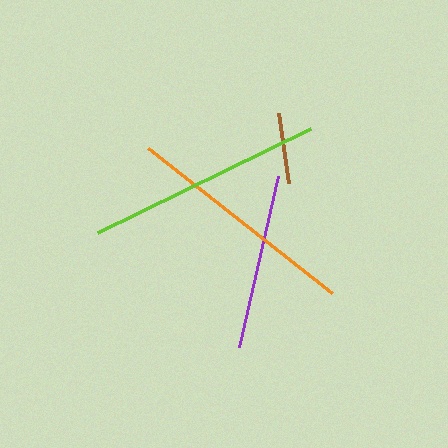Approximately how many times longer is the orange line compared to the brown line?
The orange line is approximately 3.3 times the length of the brown line.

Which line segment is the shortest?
The brown line is the shortest at approximately 71 pixels.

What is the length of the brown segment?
The brown segment is approximately 71 pixels long.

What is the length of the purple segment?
The purple segment is approximately 176 pixels long.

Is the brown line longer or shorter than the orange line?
The orange line is longer than the brown line.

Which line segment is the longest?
The lime line is the longest at approximately 237 pixels.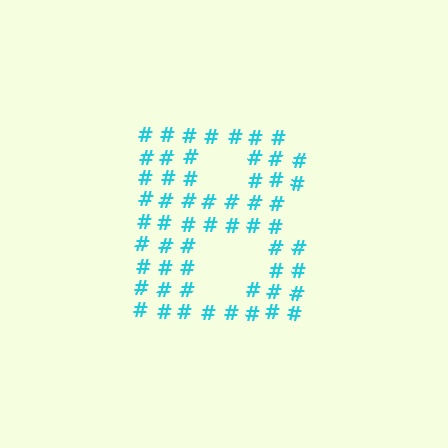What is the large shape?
The large shape is the letter B.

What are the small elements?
The small elements are hash symbols.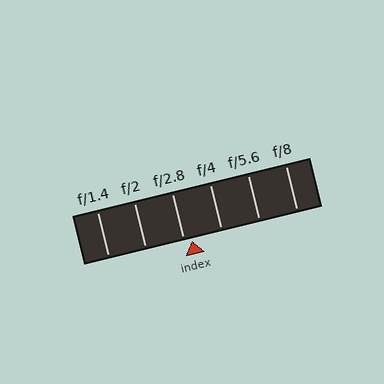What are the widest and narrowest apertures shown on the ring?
The widest aperture shown is f/1.4 and the narrowest is f/8.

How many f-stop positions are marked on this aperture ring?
There are 6 f-stop positions marked.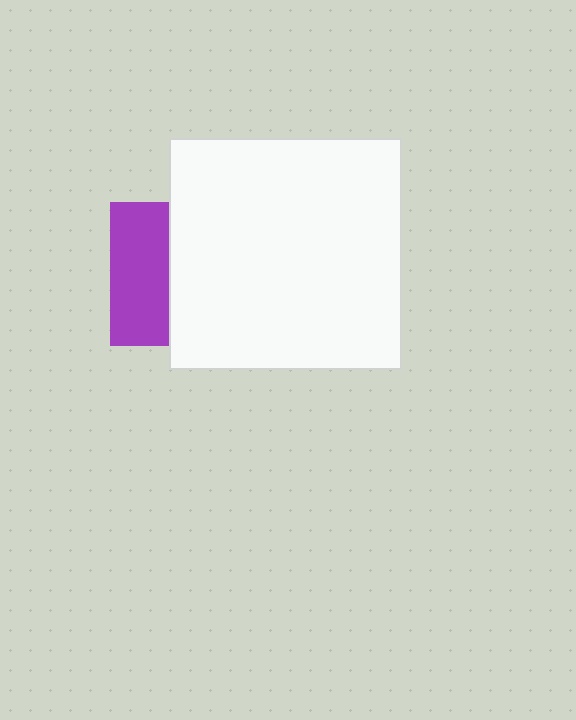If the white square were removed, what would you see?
You would see the complete purple square.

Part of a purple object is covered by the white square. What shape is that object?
It is a square.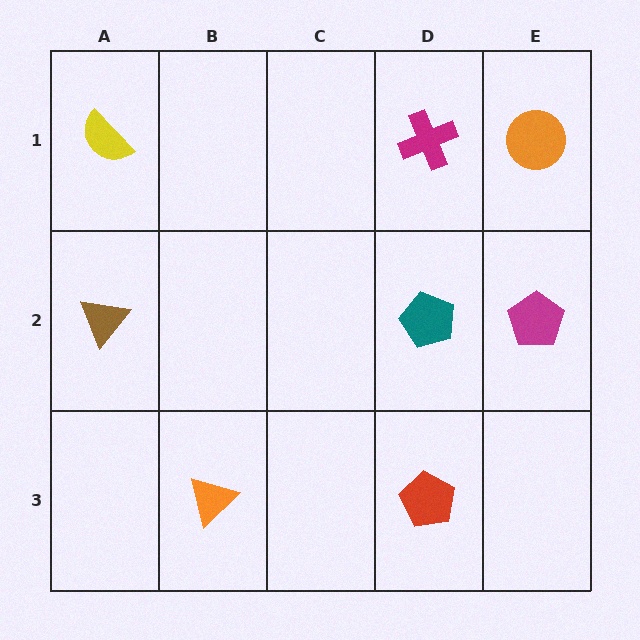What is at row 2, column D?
A teal pentagon.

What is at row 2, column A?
A brown triangle.